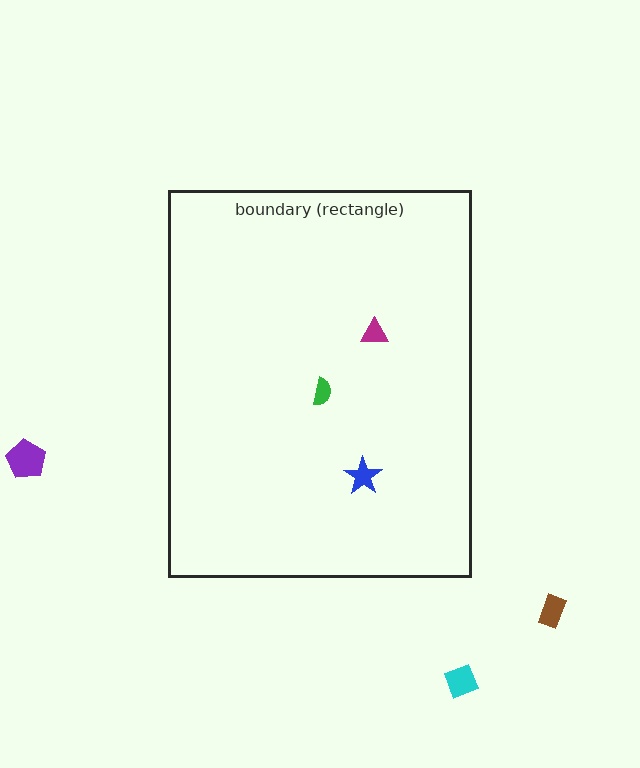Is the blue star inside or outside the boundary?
Inside.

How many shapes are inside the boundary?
3 inside, 3 outside.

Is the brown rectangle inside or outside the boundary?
Outside.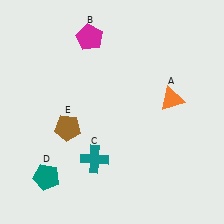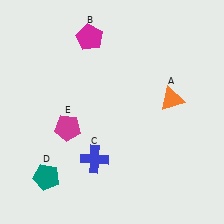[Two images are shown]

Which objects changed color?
C changed from teal to blue. E changed from brown to magenta.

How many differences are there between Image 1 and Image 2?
There are 2 differences between the two images.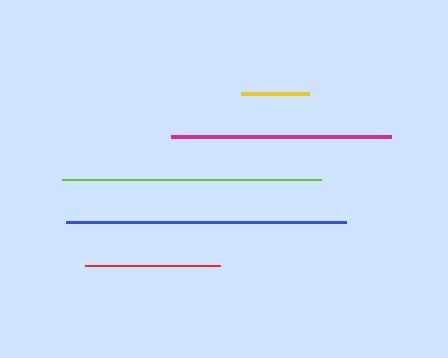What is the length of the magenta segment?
The magenta segment is approximately 220 pixels long.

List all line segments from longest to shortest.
From longest to shortest: blue, lime, magenta, red, yellow.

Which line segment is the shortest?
The yellow line is the shortest at approximately 67 pixels.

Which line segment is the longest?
The blue line is the longest at approximately 279 pixels.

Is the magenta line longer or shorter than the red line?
The magenta line is longer than the red line.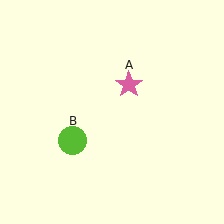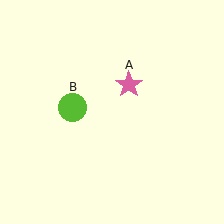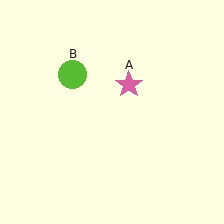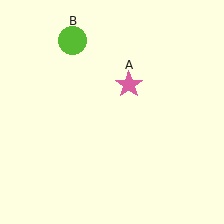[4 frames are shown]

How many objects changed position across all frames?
1 object changed position: lime circle (object B).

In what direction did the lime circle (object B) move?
The lime circle (object B) moved up.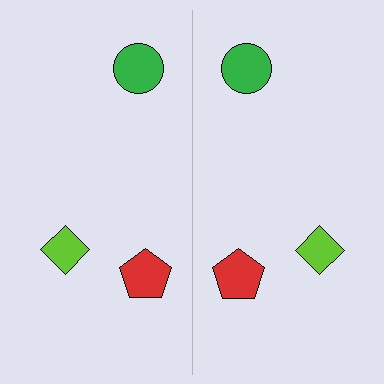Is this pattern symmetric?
Yes, this pattern has bilateral (reflection) symmetry.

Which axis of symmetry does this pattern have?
The pattern has a vertical axis of symmetry running through the center of the image.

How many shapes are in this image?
There are 6 shapes in this image.